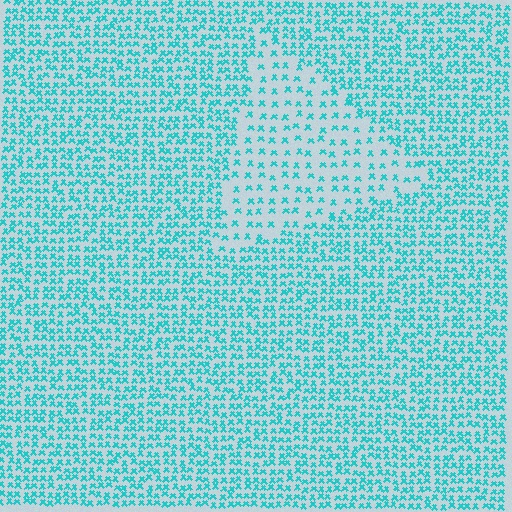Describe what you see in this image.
The image contains small cyan elements arranged at two different densities. A triangle-shaped region is visible where the elements are less densely packed than the surrounding area.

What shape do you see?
I see a triangle.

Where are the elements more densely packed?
The elements are more densely packed outside the triangle boundary.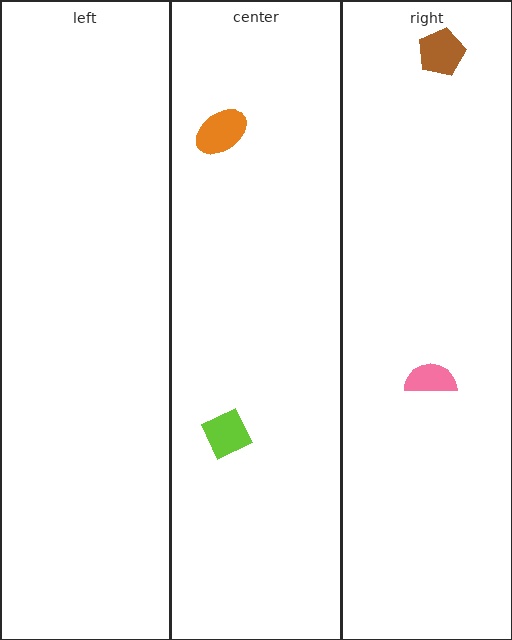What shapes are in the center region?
The lime diamond, the orange ellipse.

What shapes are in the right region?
The brown pentagon, the pink semicircle.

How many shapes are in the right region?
2.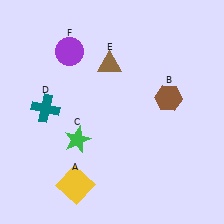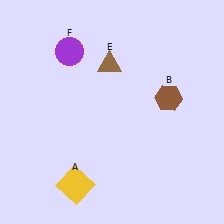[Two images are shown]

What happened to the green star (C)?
The green star (C) was removed in Image 2. It was in the bottom-left area of Image 1.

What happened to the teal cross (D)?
The teal cross (D) was removed in Image 2. It was in the top-left area of Image 1.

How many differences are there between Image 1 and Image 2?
There are 2 differences between the two images.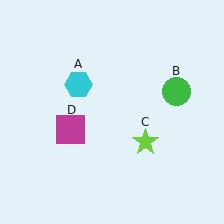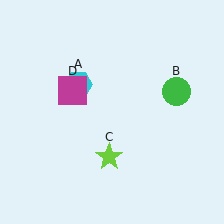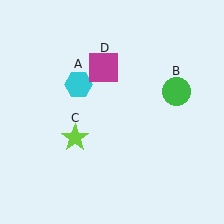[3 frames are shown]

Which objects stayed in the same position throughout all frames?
Cyan hexagon (object A) and green circle (object B) remained stationary.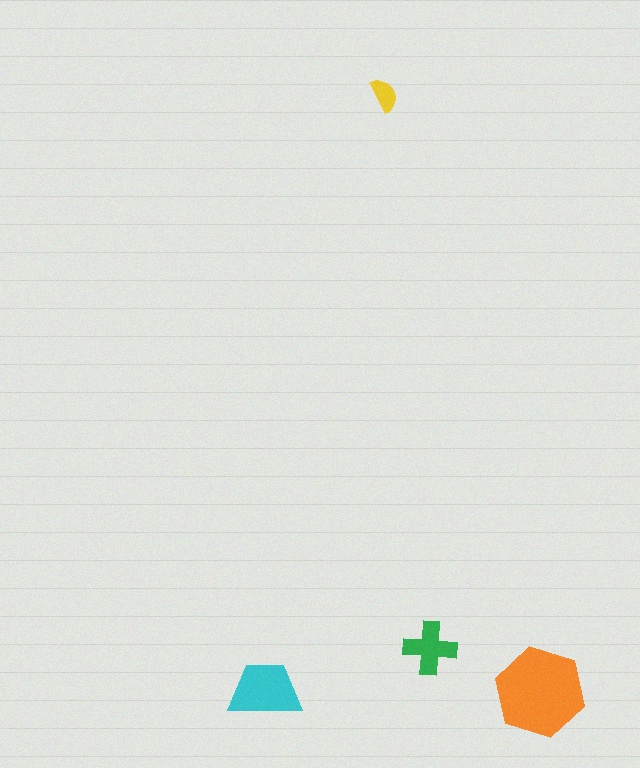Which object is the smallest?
The yellow semicircle.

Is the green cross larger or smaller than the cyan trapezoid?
Smaller.